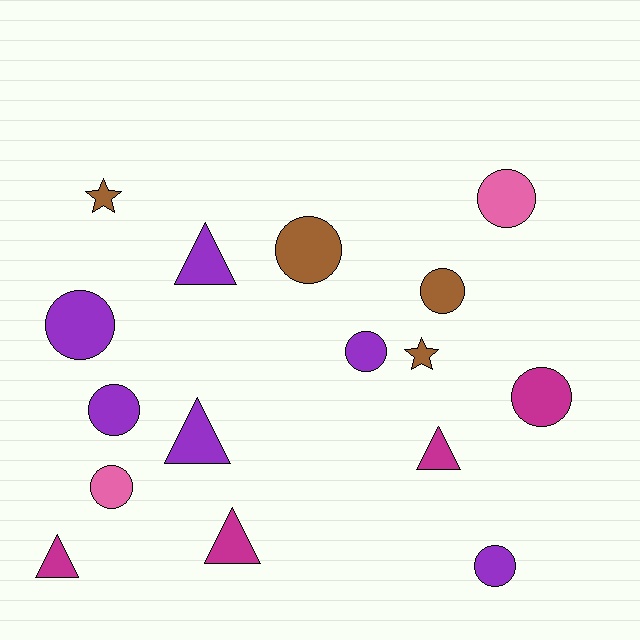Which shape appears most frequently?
Circle, with 9 objects.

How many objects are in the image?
There are 16 objects.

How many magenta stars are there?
There are no magenta stars.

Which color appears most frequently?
Purple, with 6 objects.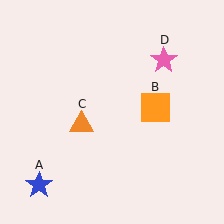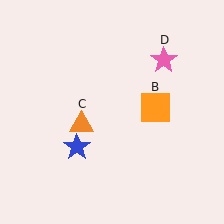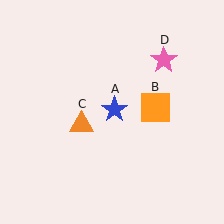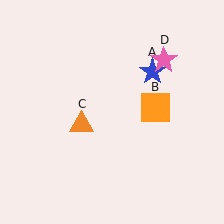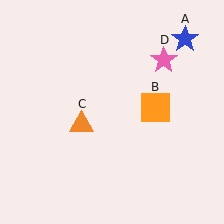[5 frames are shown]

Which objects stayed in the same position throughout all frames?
Orange square (object B) and orange triangle (object C) and pink star (object D) remained stationary.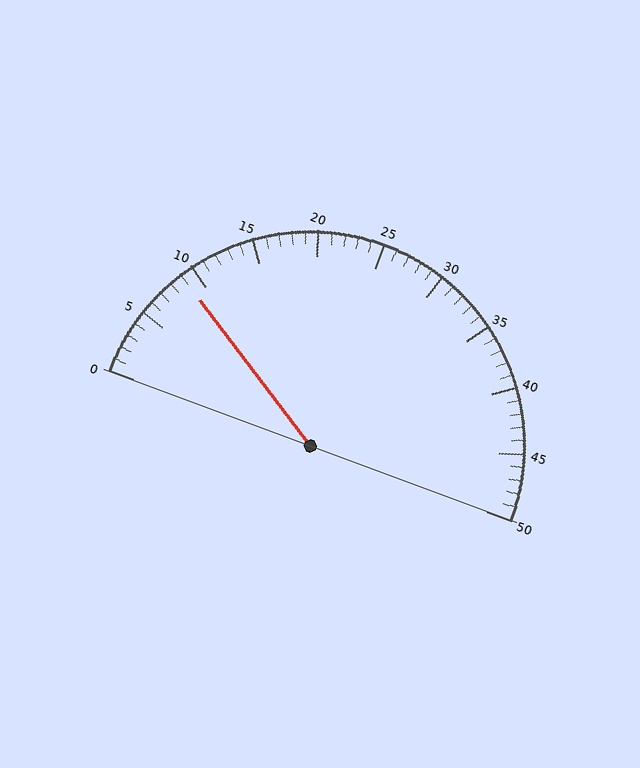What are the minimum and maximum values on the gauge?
The gauge ranges from 0 to 50.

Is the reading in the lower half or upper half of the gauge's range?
The reading is in the lower half of the range (0 to 50).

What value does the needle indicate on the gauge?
The needle indicates approximately 9.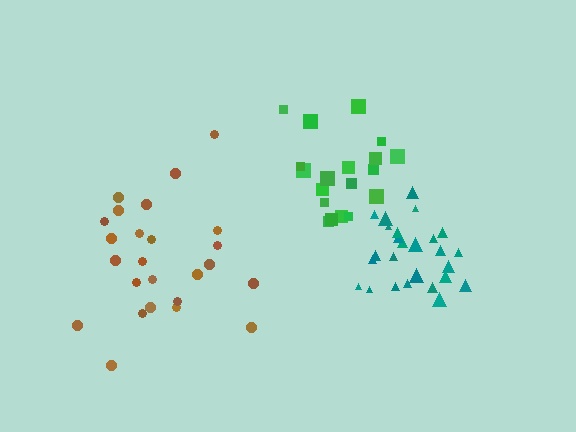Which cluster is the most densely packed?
Teal.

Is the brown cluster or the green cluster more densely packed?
Green.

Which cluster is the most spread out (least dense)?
Brown.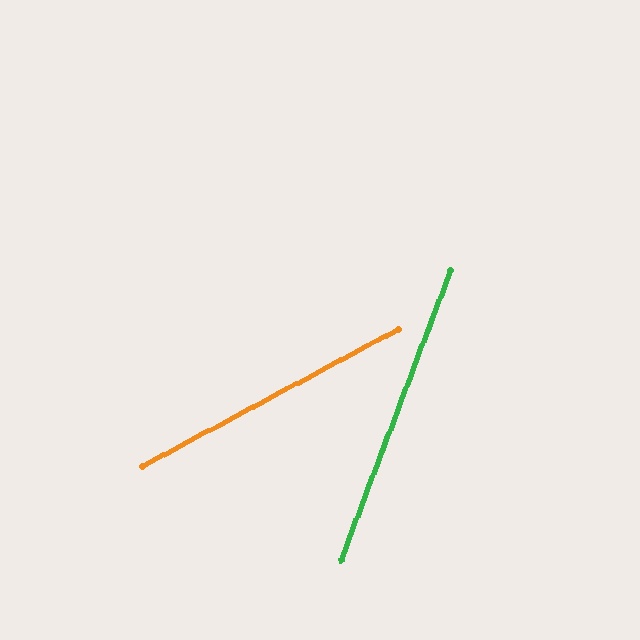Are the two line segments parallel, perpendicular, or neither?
Neither parallel nor perpendicular — they differ by about 41°.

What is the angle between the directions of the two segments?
Approximately 41 degrees.